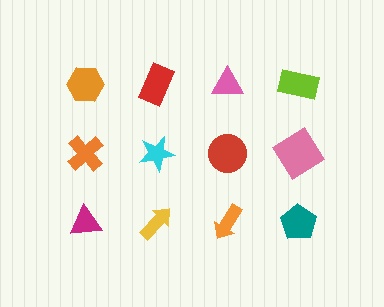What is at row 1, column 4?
A lime rectangle.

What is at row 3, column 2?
A yellow arrow.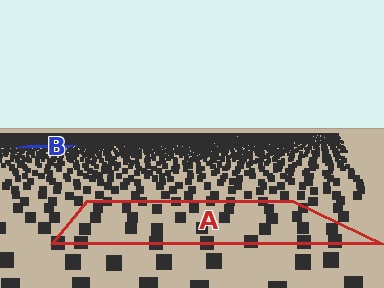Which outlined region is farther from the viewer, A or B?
Region B is farther from the viewer — the texture elements inside it appear smaller and more densely packed.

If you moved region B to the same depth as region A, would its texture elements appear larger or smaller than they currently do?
They would appear larger. At a closer depth, the same texture elements are projected at a bigger on-screen size.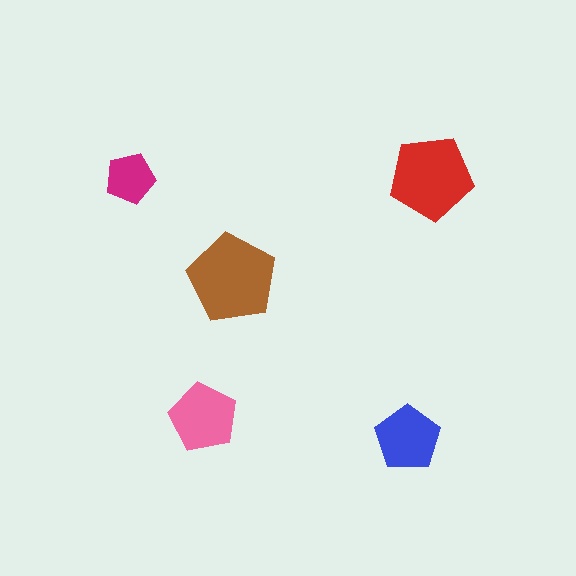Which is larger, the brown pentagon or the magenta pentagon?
The brown one.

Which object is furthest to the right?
The red pentagon is rightmost.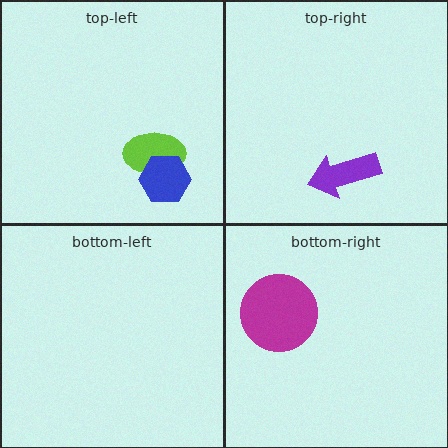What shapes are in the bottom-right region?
The magenta circle.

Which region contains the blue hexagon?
The top-left region.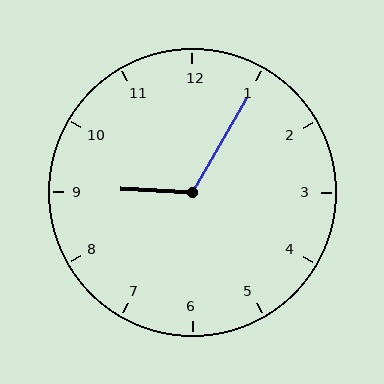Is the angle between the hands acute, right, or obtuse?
It is obtuse.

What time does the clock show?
9:05.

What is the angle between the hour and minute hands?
Approximately 118 degrees.